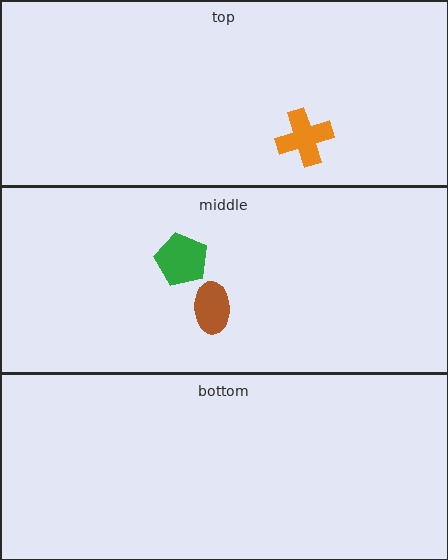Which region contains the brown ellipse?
The middle region.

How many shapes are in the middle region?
2.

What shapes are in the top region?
The orange cross.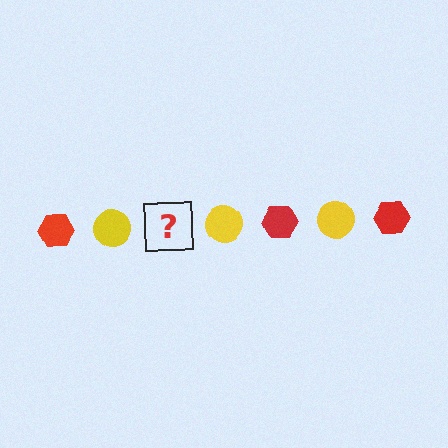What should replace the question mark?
The question mark should be replaced with a red hexagon.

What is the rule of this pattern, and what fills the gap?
The rule is that the pattern alternates between red hexagon and yellow circle. The gap should be filled with a red hexagon.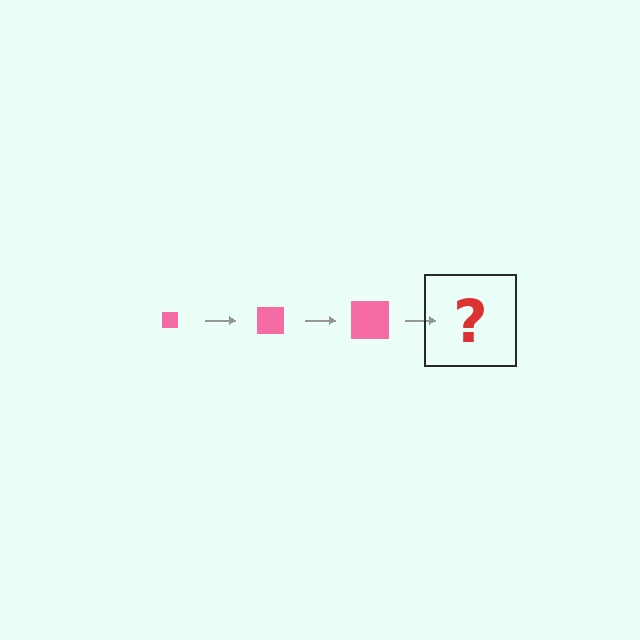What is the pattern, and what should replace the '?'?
The pattern is that the square gets progressively larger each step. The '?' should be a pink square, larger than the previous one.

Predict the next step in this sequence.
The next step is a pink square, larger than the previous one.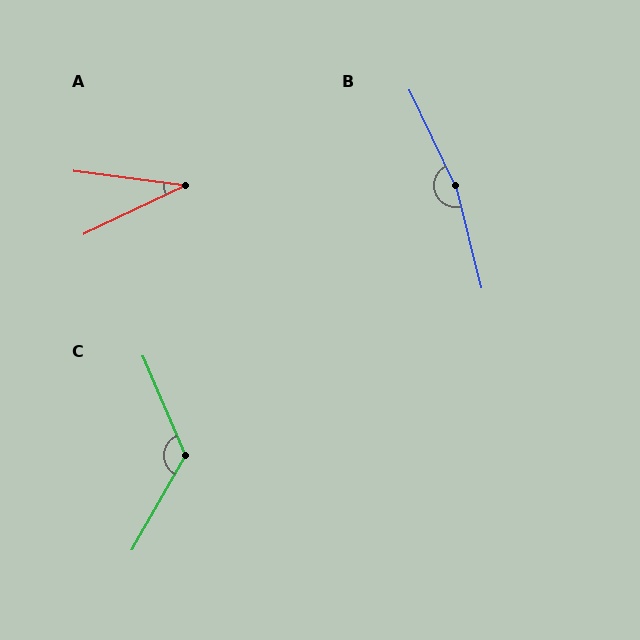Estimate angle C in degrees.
Approximately 127 degrees.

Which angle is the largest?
B, at approximately 168 degrees.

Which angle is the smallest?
A, at approximately 33 degrees.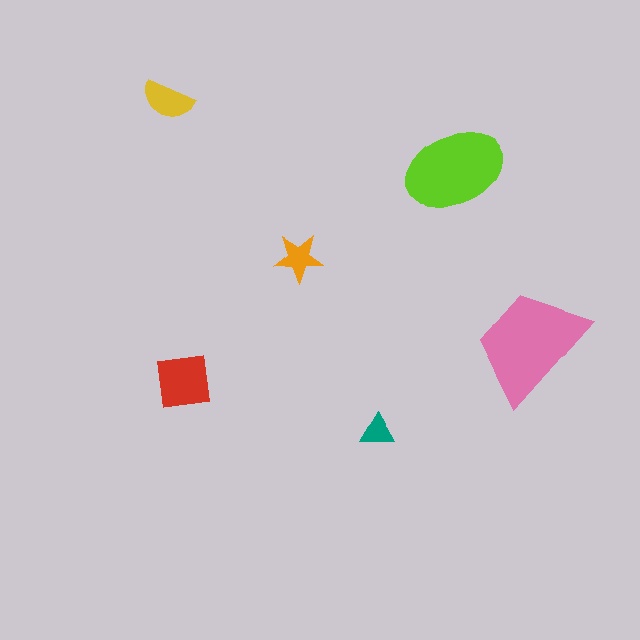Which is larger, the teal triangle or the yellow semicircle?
The yellow semicircle.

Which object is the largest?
The pink trapezoid.